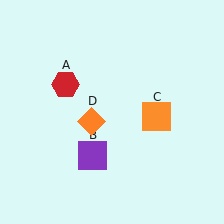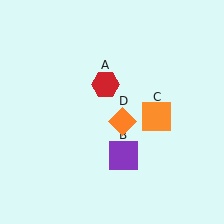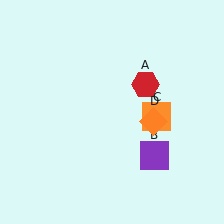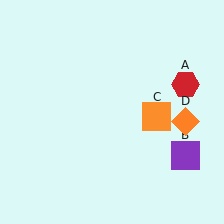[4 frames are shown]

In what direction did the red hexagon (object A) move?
The red hexagon (object A) moved right.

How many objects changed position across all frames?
3 objects changed position: red hexagon (object A), purple square (object B), orange diamond (object D).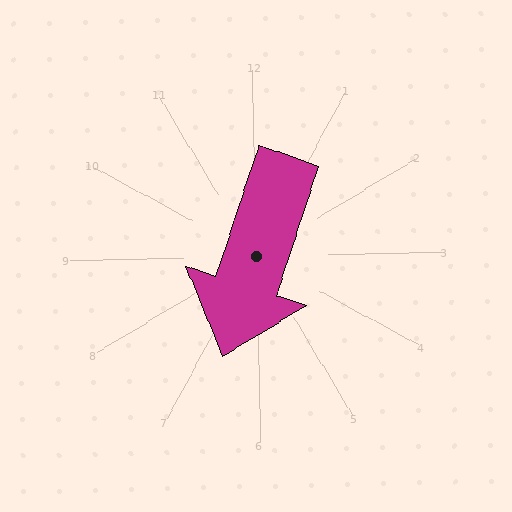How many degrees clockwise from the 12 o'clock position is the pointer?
Approximately 199 degrees.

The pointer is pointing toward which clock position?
Roughly 7 o'clock.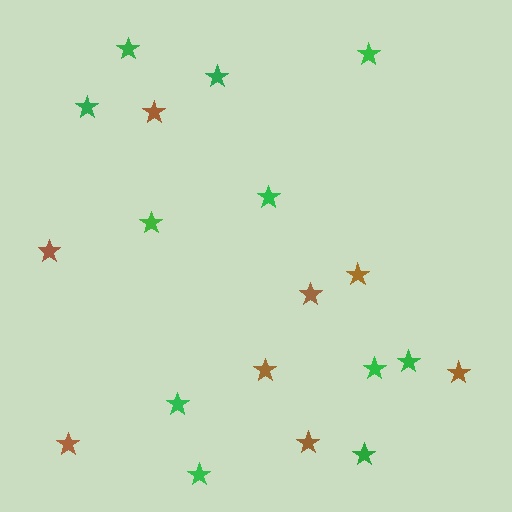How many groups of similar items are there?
There are 2 groups: one group of brown stars (8) and one group of green stars (11).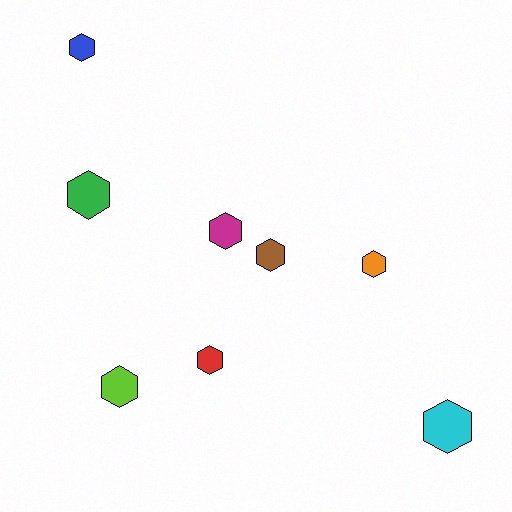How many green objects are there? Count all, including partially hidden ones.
There is 1 green object.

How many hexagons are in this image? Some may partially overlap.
There are 8 hexagons.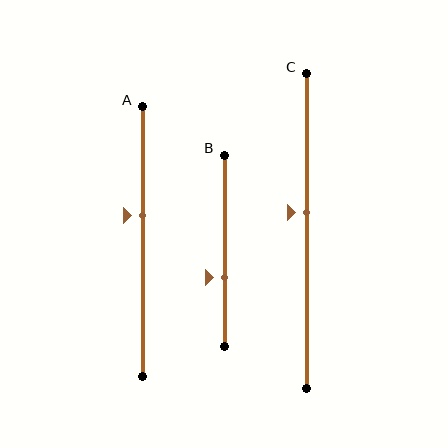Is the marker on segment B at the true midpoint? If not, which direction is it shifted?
No, the marker on segment B is shifted downward by about 14% of the segment length.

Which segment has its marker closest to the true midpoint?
Segment C has its marker closest to the true midpoint.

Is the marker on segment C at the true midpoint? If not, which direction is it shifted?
No, the marker on segment C is shifted upward by about 6% of the segment length.